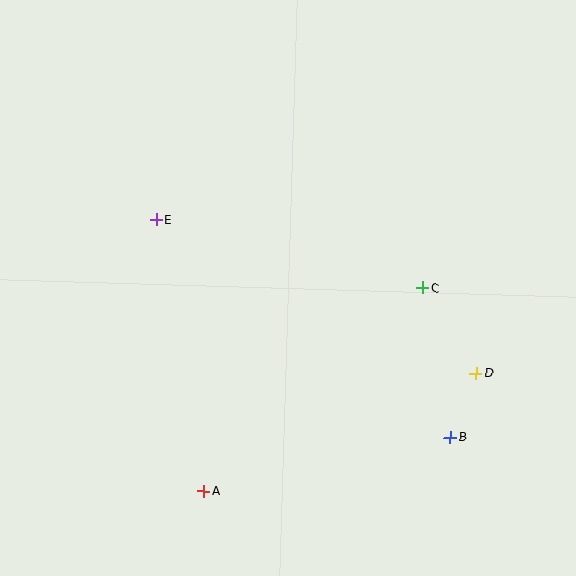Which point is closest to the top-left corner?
Point E is closest to the top-left corner.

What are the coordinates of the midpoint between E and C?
The midpoint between E and C is at (290, 254).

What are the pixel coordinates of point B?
Point B is at (450, 437).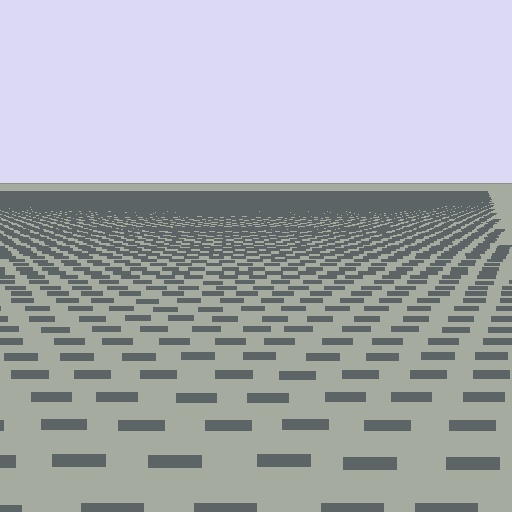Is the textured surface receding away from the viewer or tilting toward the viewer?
The surface is receding away from the viewer. Texture elements get smaller and denser toward the top.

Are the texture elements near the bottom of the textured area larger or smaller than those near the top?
Larger. Near the bottom, elements are closer to the viewer and appear at a bigger on-screen size.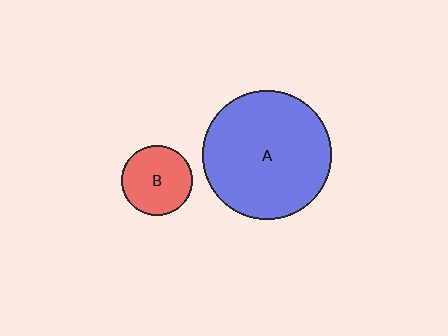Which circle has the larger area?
Circle A (blue).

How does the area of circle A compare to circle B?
Approximately 3.4 times.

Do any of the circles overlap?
No, none of the circles overlap.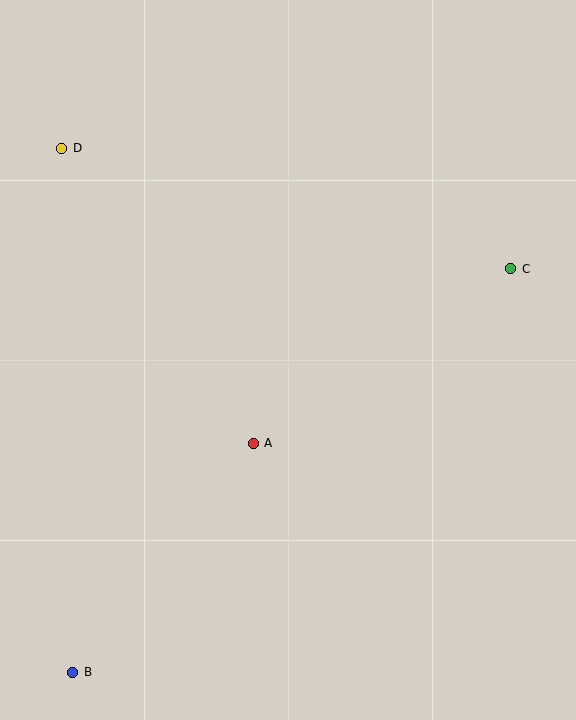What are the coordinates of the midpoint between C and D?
The midpoint between C and D is at (286, 209).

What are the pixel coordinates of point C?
Point C is at (511, 269).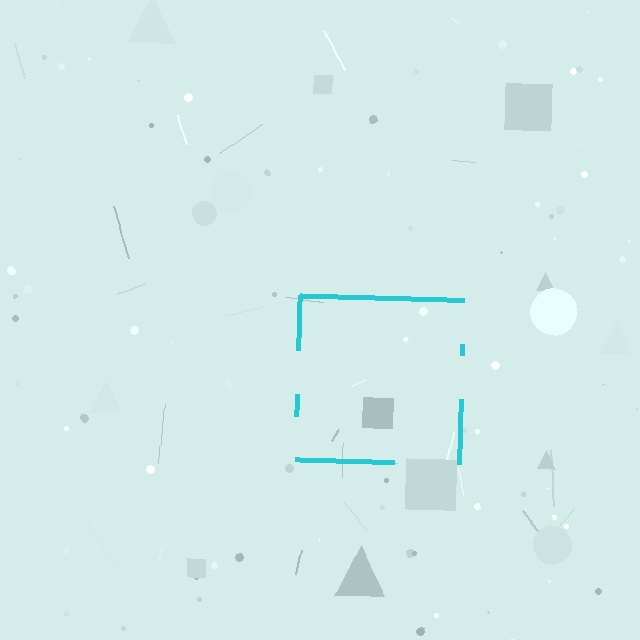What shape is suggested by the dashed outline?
The dashed outline suggests a square.